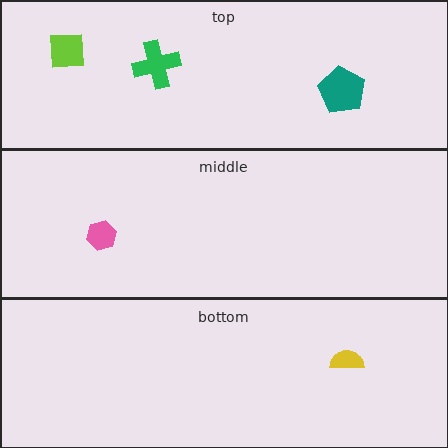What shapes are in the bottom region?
The yellow semicircle.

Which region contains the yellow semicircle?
The bottom region.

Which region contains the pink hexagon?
The middle region.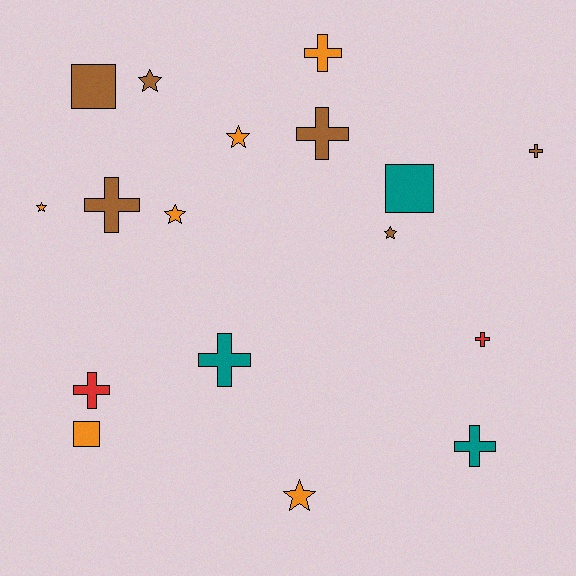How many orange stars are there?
There are 4 orange stars.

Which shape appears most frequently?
Cross, with 8 objects.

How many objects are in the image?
There are 17 objects.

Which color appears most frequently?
Brown, with 6 objects.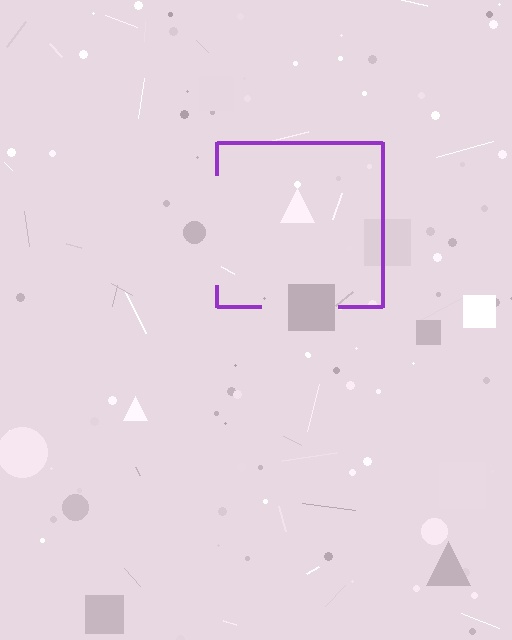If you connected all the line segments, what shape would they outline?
They would outline a square.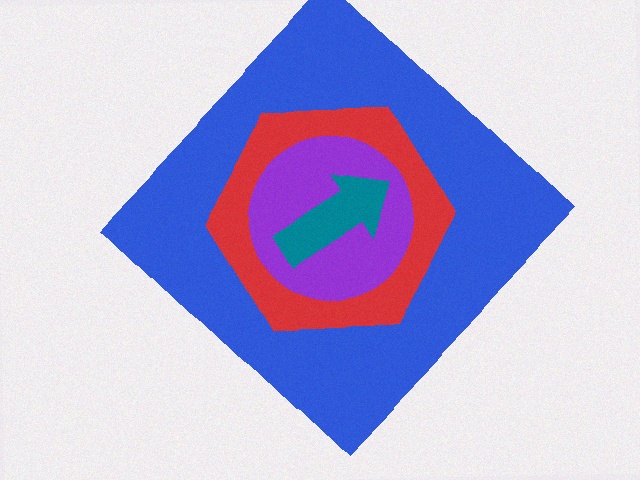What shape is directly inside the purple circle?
The teal arrow.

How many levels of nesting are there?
4.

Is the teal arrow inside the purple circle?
Yes.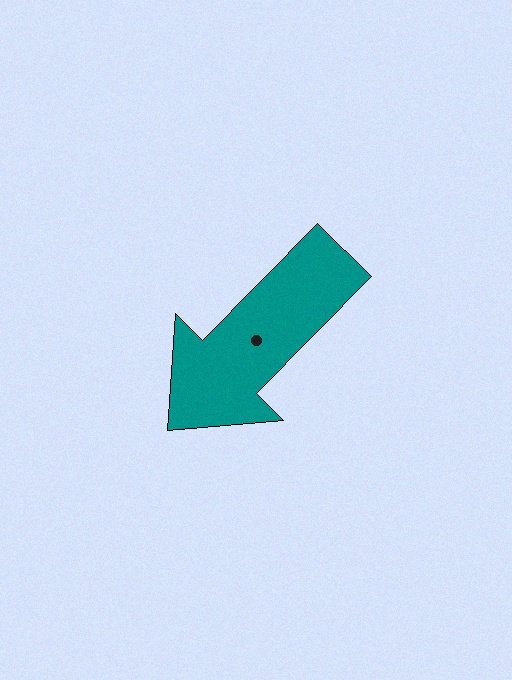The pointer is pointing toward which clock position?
Roughly 7 o'clock.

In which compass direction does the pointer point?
Southwest.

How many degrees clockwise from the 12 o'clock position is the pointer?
Approximately 224 degrees.